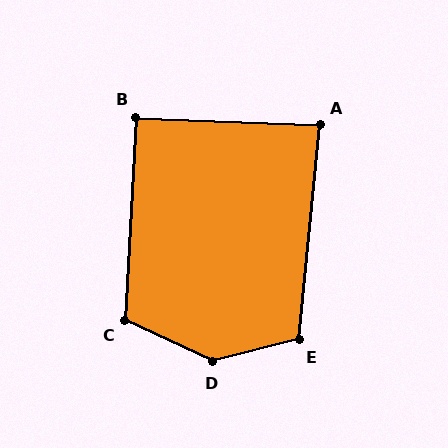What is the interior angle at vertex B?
Approximately 91 degrees (approximately right).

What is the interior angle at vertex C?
Approximately 112 degrees (obtuse).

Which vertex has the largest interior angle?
D, at approximately 141 degrees.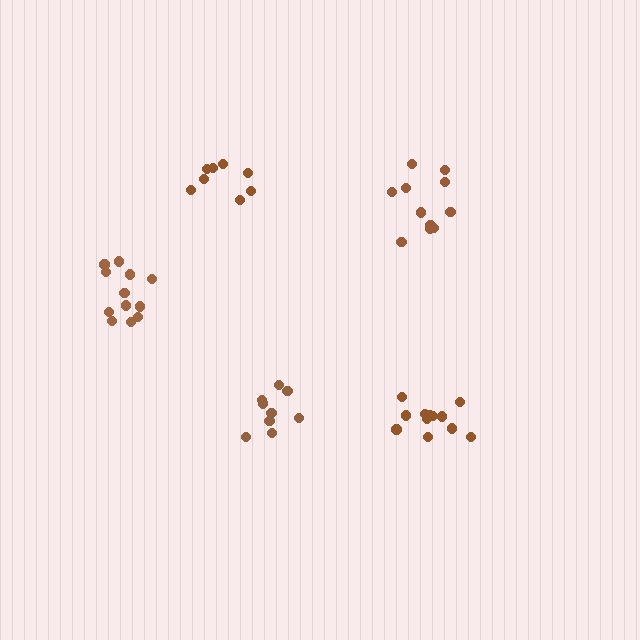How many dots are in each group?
Group 1: 12 dots, Group 2: 12 dots, Group 3: 9 dots, Group 4: 11 dots, Group 5: 8 dots (52 total).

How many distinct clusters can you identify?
There are 5 distinct clusters.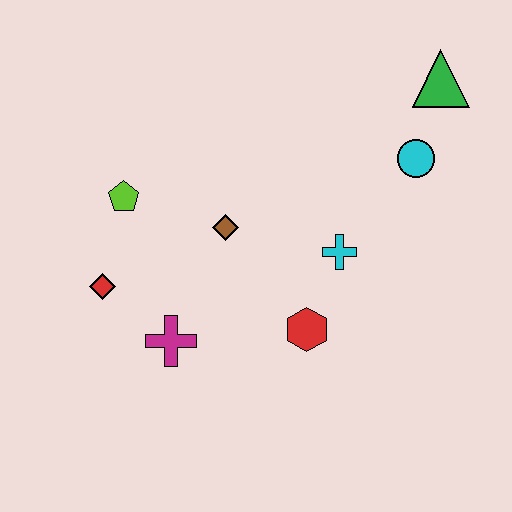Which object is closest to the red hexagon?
The cyan cross is closest to the red hexagon.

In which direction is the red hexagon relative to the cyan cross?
The red hexagon is below the cyan cross.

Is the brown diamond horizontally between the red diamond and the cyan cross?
Yes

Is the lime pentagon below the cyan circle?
Yes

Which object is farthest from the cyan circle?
The red diamond is farthest from the cyan circle.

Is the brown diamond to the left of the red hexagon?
Yes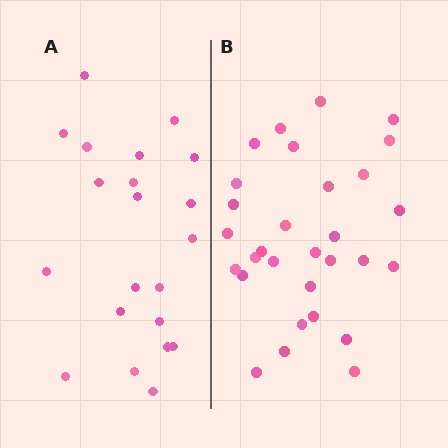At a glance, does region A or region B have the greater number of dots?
Region B (the right region) has more dots.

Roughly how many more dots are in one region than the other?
Region B has roughly 8 or so more dots than region A.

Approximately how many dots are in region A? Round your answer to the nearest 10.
About 20 dots. (The exact count is 21, which rounds to 20.)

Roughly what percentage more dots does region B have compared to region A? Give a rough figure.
About 45% more.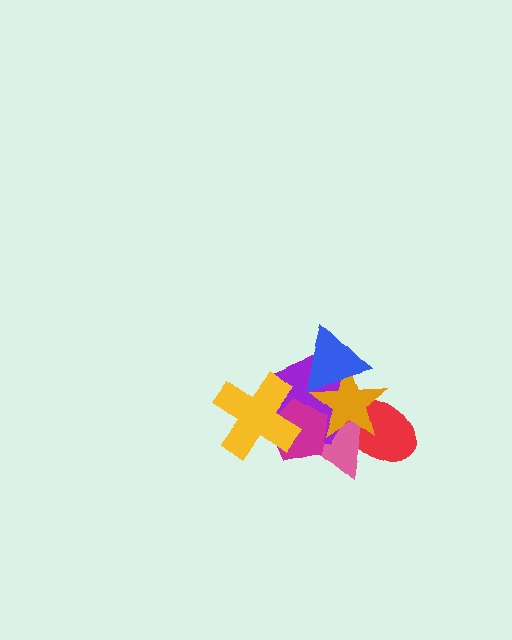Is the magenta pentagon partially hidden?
Yes, it is partially covered by another shape.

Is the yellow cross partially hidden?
No, no other shape covers it.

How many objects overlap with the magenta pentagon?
4 objects overlap with the magenta pentagon.